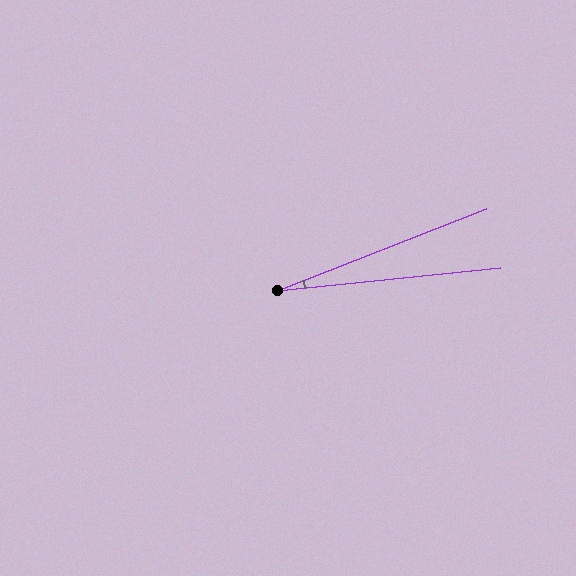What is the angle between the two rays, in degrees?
Approximately 16 degrees.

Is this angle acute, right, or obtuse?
It is acute.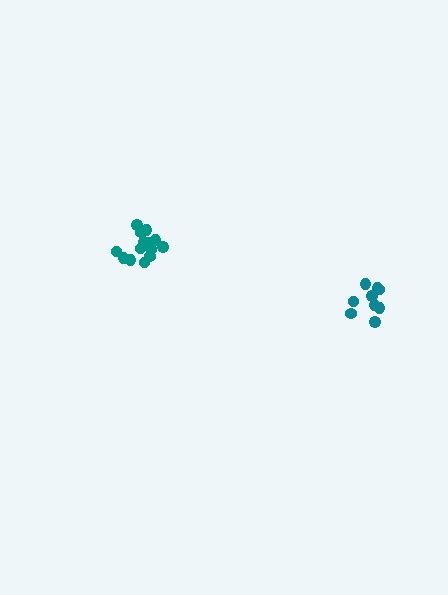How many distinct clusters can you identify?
There are 2 distinct clusters.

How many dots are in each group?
Group 1: 9 dots, Group 2: 14 dots (23 total).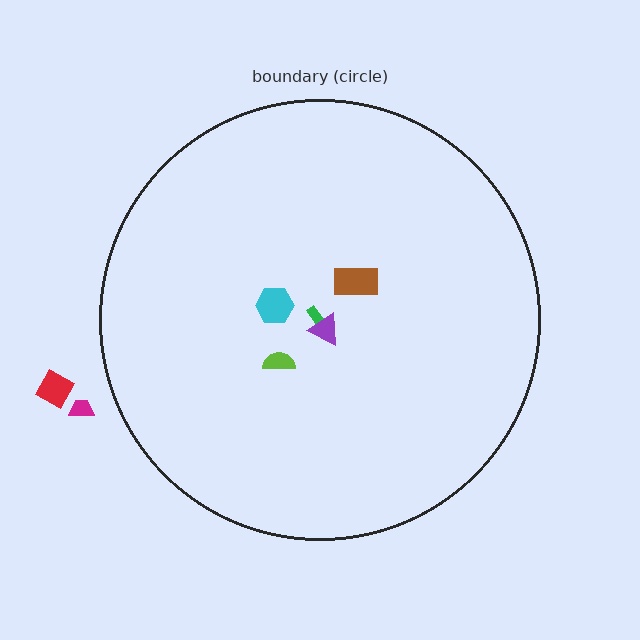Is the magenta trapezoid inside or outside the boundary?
Outside.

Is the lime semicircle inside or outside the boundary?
Inside.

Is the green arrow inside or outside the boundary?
Inside.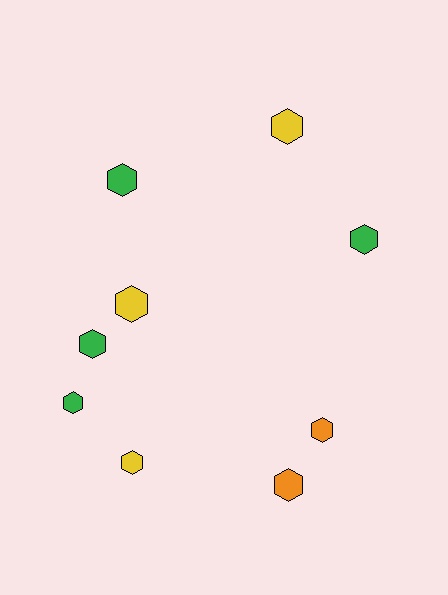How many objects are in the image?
There are 9 objects.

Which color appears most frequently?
Green, with 4 objects.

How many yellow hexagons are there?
There are 3 yellow hexagons.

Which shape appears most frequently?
Hexagon, with 9 objects.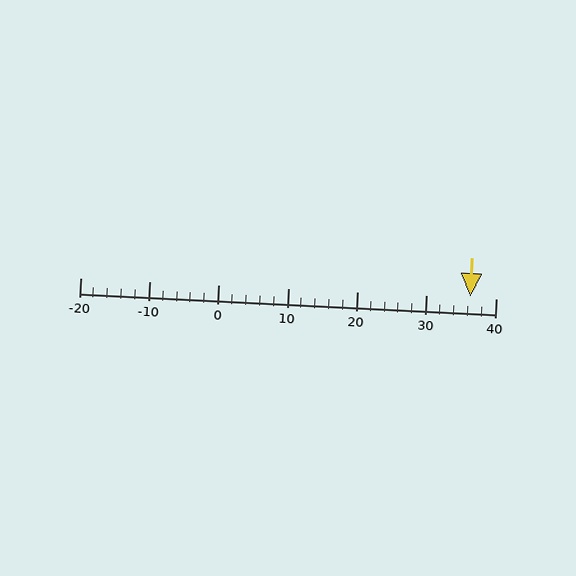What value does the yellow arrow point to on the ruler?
The yellow arrow points to approximately 36.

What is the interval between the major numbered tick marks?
The major tick marks are spaced 10 units apart.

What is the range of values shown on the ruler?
The ruler shows values from -20 to 40.